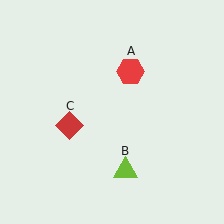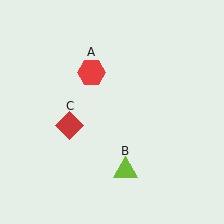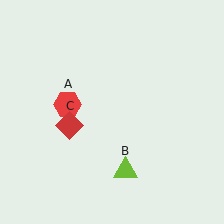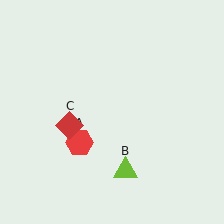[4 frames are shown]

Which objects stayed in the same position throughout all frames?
Lime triangle (object B) and red diamond (object C) remained stationary.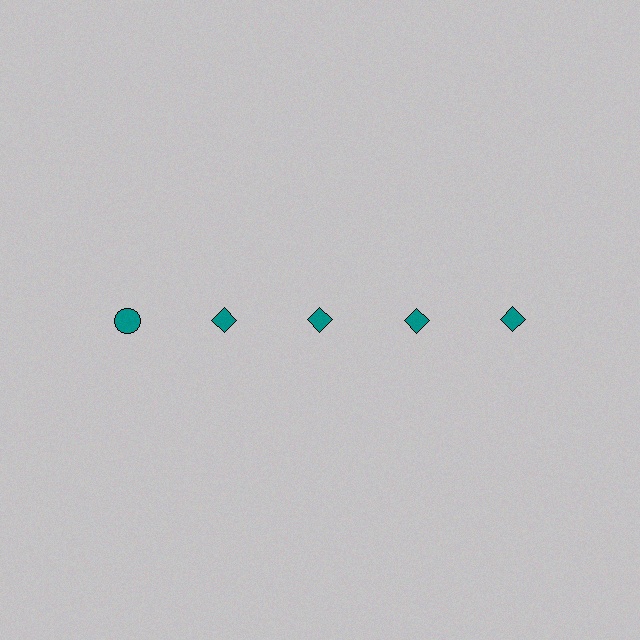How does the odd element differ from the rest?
It has a different shape: circle instead of diamond.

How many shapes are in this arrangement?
There are 5 shapes arranged in a grid pattern.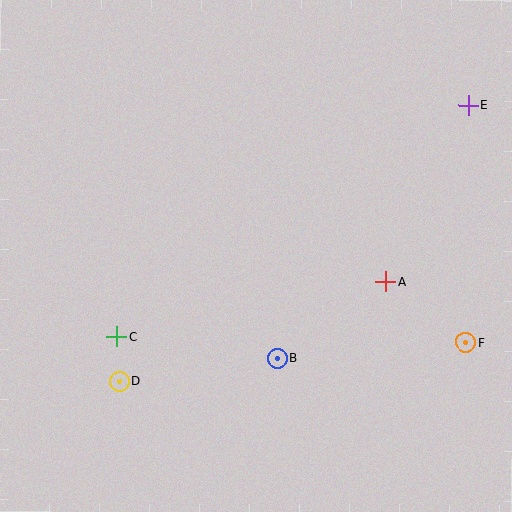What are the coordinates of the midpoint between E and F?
The midpoint between E and F is at (467, 224).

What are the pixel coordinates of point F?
Point F is at (465, 343).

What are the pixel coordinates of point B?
Point B is at (277, 358).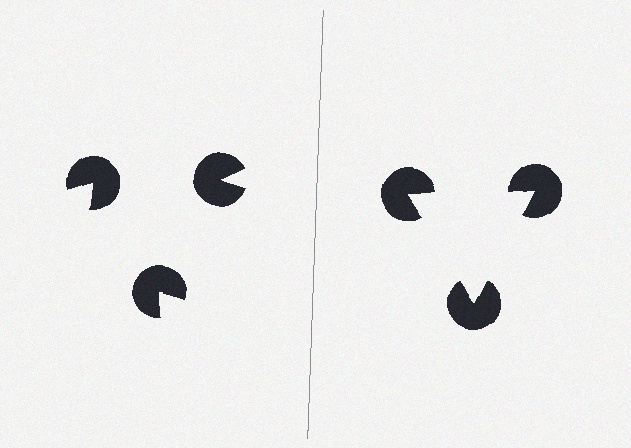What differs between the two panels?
The pac-man discs are positioned identically on both sides; only the wedge orientations differ. On the right they align to a triangle; on the left they are misaligned.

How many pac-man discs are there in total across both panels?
6 — 3 on each side.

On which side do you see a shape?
An illusory triangle appears on the right side. On the left side the wedge cuts are rotated, so no coherent shape forms.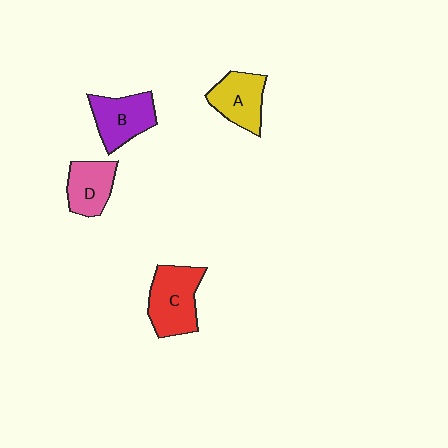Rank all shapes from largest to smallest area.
From largest to smallest: C (red), B (purple), A (yellow), D (pink).